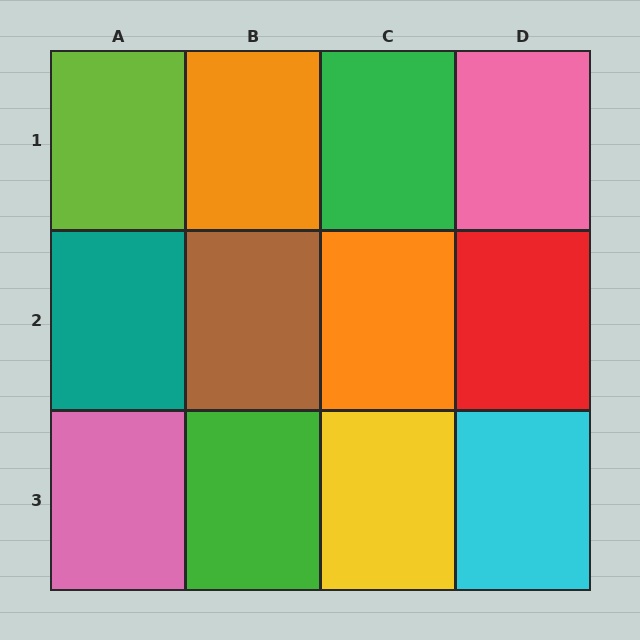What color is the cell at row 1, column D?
Pink.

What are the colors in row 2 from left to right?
Teal, brown, orange, red.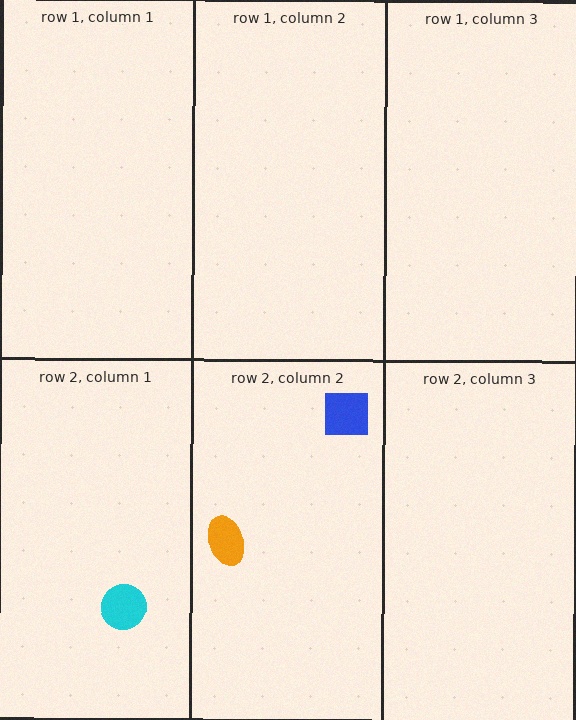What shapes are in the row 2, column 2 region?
The blue square, the orange ellipse.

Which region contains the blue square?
The row 2, column 2 region.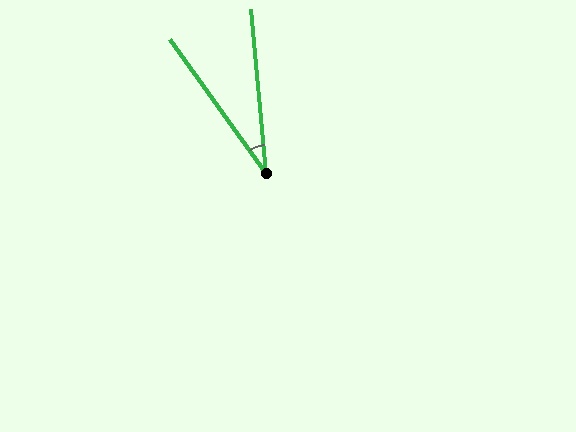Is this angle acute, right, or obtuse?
It is acute.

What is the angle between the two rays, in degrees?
Approximately 31 degrees.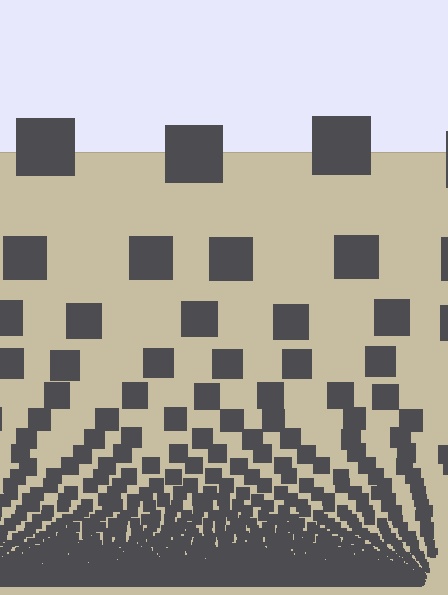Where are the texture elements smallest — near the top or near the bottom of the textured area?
Near the bottom.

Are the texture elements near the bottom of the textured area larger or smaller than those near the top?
Smaller. The gradient is inverted — elements near the bottom are smaller and denser.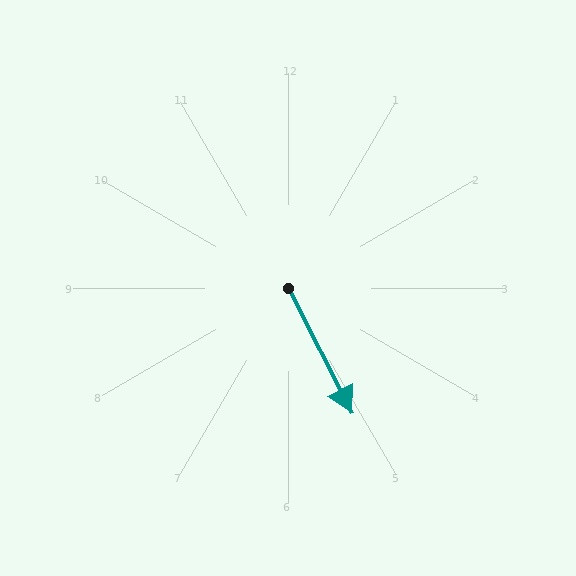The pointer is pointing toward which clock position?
Roughly 5 o'clock.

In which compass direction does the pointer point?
Southeast.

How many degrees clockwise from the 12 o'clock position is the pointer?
Approximately 153 degrees.